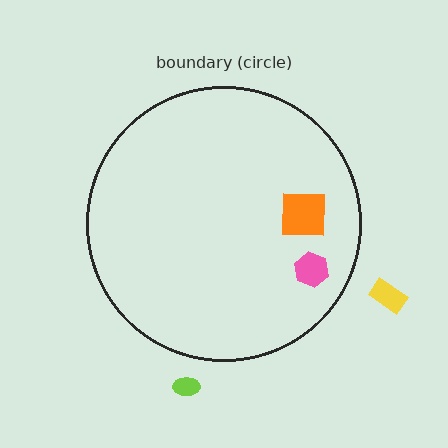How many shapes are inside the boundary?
2 inside, 2 outside.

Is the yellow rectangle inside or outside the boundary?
Outside.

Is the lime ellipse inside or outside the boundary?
Outside.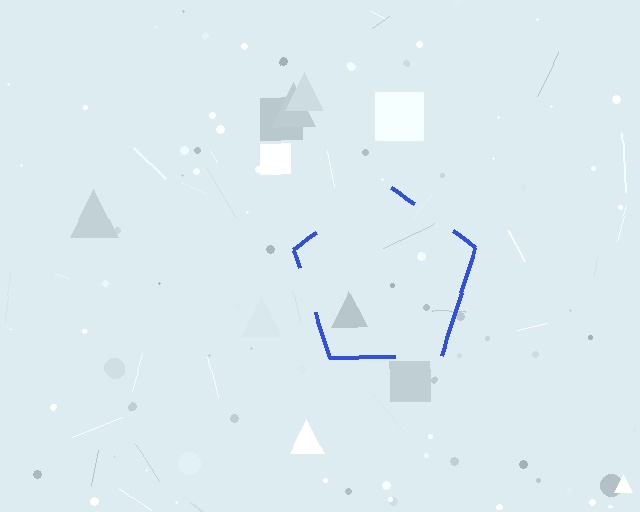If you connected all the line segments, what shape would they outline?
They would outline a pentagon.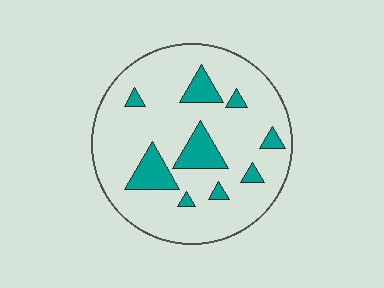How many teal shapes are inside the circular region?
9.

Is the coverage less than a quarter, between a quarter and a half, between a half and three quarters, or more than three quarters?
Less than a quarter.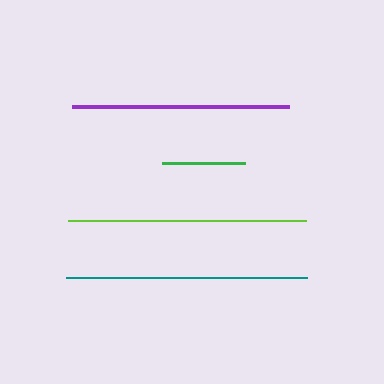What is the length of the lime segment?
The lime segment is approximately 238 pixels long.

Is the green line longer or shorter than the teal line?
The teal line is longer than the green line.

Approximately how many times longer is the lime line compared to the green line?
The lime line is approximately 2.9 times the length of the green line.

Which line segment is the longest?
The teal line is the longest at approximately 241 pixels.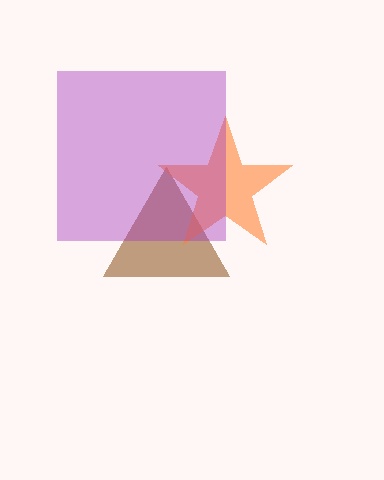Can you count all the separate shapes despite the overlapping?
Yes, there are 3 separate shapes.